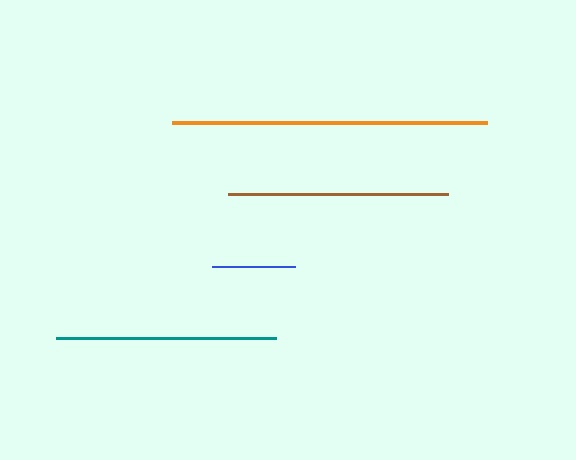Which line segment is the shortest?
The blue line is the shortest at approximately 83 pixels.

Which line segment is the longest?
The orange line is the longest at approximately 315 pixels.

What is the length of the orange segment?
The orange segment is approximately 315 pixels long.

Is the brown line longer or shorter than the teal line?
The brown line is longer than the teal line.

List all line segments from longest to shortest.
From longest to shortest: orange, brown, teal, blue.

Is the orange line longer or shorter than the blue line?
The orange line is longer than the blue line.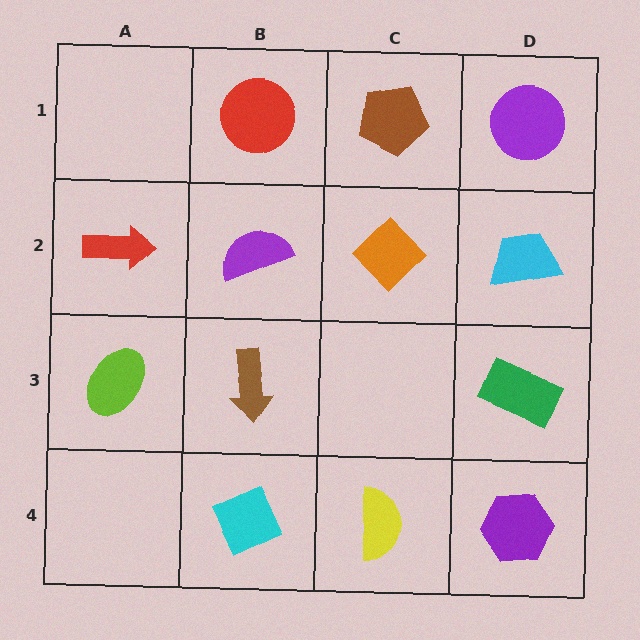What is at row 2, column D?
A cyan trapezoid.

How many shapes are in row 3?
3 shapes.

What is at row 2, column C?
An orange diamond.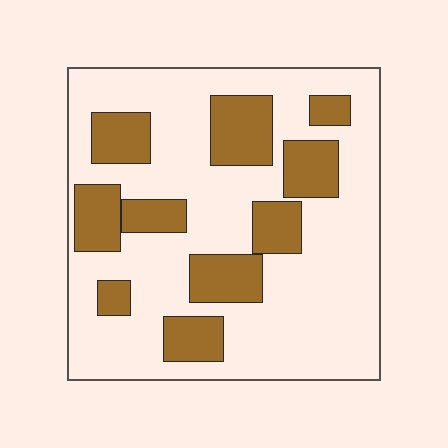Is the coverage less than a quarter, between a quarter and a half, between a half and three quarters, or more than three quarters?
Between a quarter and a half.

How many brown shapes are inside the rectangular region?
10.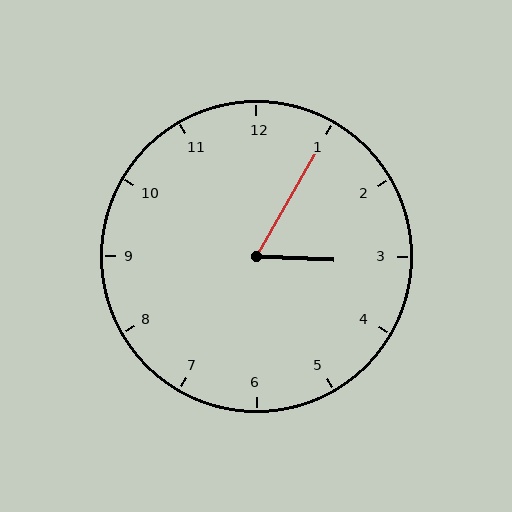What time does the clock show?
3:05.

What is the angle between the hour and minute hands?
Approximately 62 degrees.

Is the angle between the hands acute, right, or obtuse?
It is acute.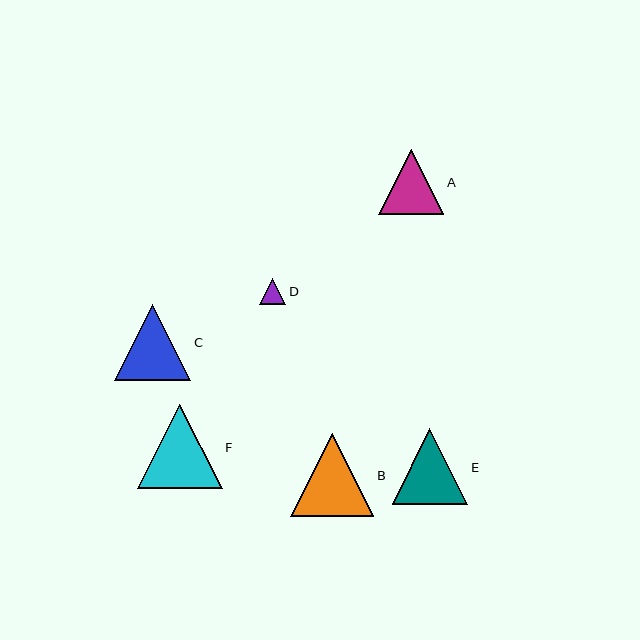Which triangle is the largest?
Triangle F is the largest with a size of approximately 85 pixels.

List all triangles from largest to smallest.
From largest to smallest: F, B, C, E, A, D.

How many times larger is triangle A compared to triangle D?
Triangle A is approximately 2.5 times the size of triangle D.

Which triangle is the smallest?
Triangle D is the smallest with a size of approximately 26 pixels.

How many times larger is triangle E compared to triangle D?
Triangle E is approximately 2.9 times the size of triangle D.